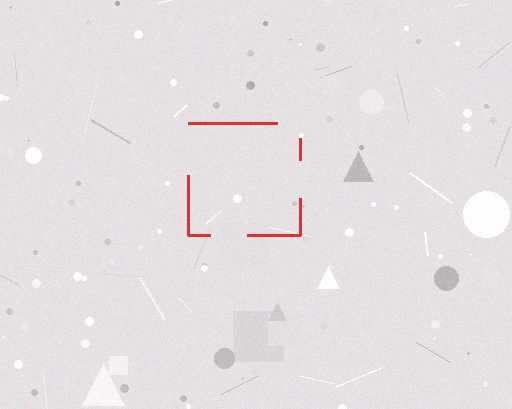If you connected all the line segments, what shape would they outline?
They would outline a square.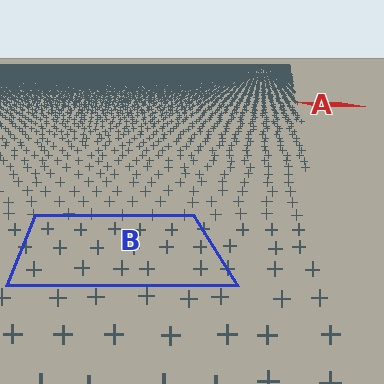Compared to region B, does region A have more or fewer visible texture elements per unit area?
Region A has more texture elements per unit area — they are packed more densely because it is farther away.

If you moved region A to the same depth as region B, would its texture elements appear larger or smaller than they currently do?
They would appear larger. At a closer depth, the same texture elements are projected at a bigger on-screen size.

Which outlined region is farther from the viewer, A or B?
Region A is farther from the viewer — the texture elements inside it appear smaller and more densely packed.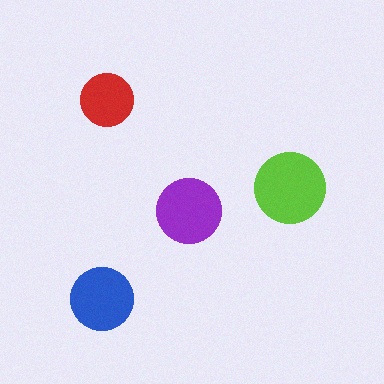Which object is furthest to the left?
The blue circle is leftmost.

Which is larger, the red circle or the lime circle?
The lime one.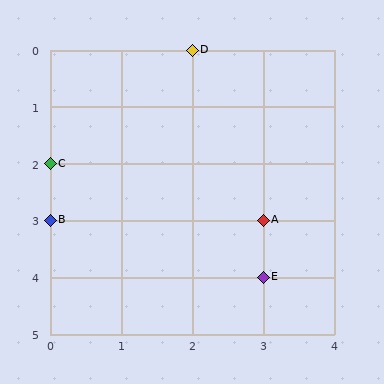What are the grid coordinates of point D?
Point D is at grid coordinates (2, 0).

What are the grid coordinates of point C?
Point C is at grid coordinates (0, 2).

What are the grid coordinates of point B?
Point B is at grid coordinates (0, 3).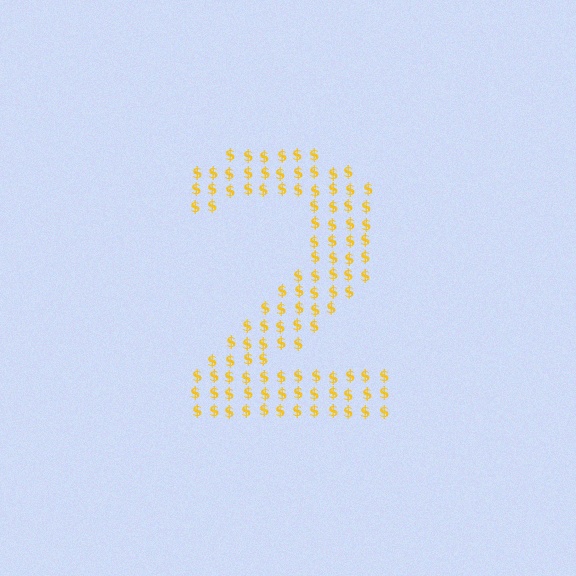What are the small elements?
The small elements are dollar signs.